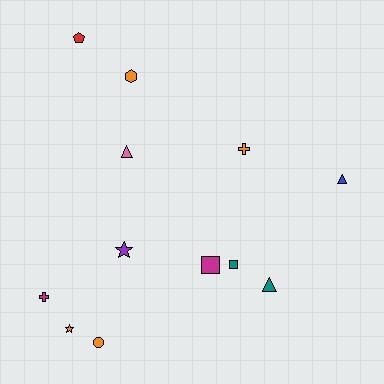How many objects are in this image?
There are 12 objects.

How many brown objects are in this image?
There are no brown objects.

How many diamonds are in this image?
There are no diamonds.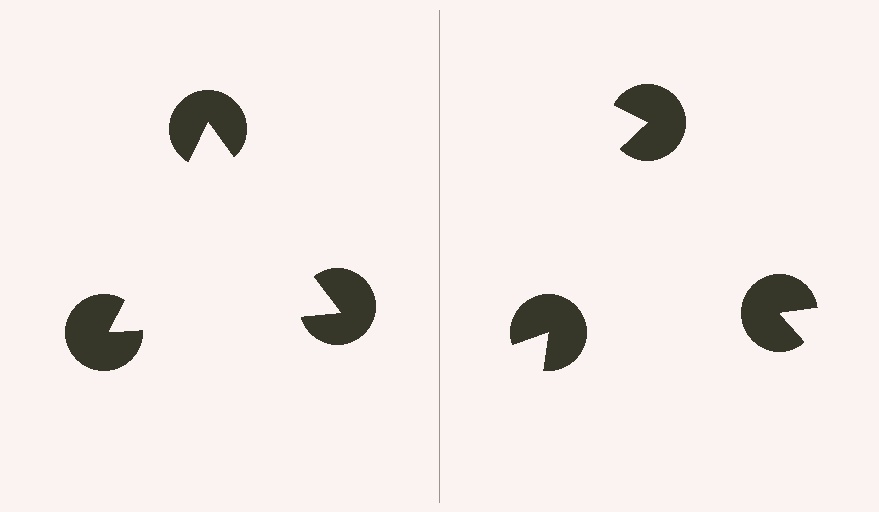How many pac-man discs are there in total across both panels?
6 — 3 on each side.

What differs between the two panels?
The pac-man discs are positioned identically on both sides; only the wedge orientations differ. On the left they align to a triangle; on the right they are misaligned.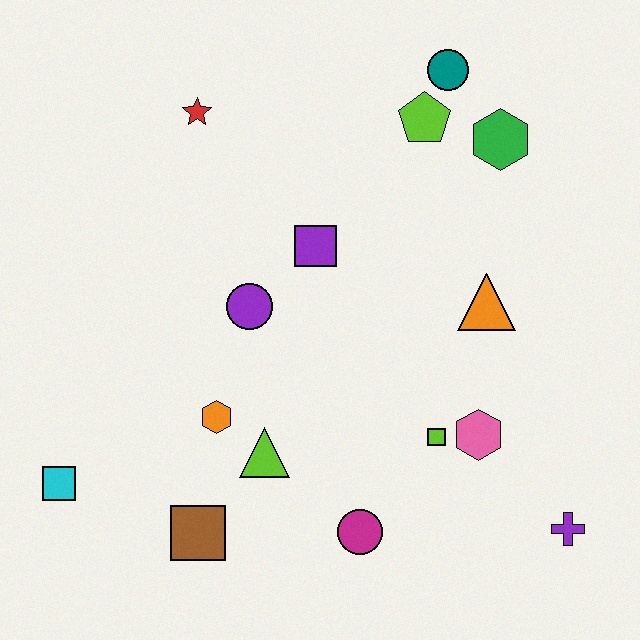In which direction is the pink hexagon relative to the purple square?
The pink hexagon is below the purple square.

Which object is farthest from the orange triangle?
The cyan square is farthest from the orange triangle.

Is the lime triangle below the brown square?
No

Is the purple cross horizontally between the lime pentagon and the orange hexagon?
No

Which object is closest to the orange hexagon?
The lime triangle is closest to the orange hexagon.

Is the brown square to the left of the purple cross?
Yes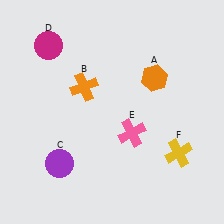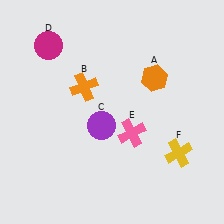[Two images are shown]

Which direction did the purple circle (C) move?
The purple circle (C) moved right.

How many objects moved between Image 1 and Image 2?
1 object moved between the two images.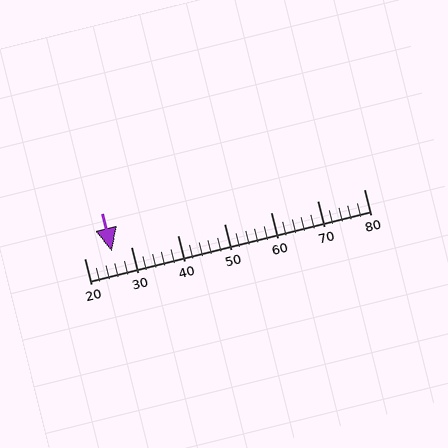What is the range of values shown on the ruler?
The ruler shows values from 20 to 80.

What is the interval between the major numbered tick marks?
The major tick marks are spaced 10 units apart.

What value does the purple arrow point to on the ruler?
The purple arrow points to approximately 26.